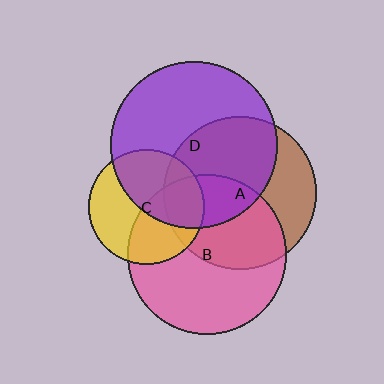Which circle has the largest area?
Circle D (purple).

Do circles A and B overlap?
Yes.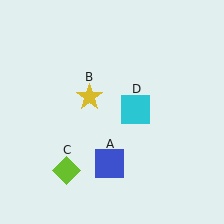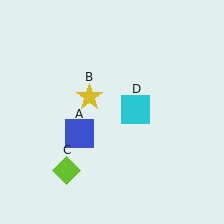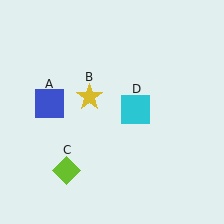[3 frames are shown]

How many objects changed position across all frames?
1 object changed position: blue square (object A).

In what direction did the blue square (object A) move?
The blue square (object A) moved up and to the left.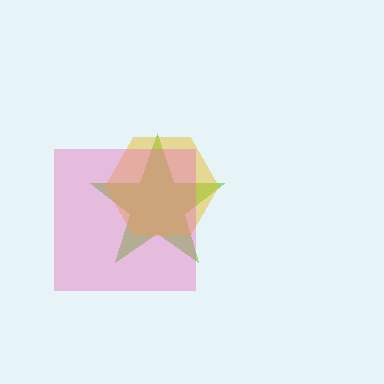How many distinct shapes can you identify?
There are 3 distinct shapes: a lime star, a yellow hexagon, a pink square.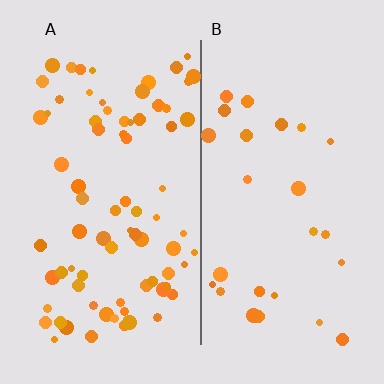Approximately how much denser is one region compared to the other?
Approximately 2.9× — region A over region B.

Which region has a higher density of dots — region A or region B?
A (the left).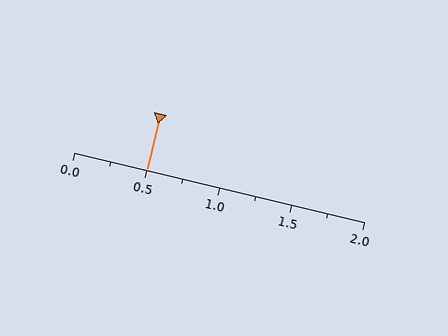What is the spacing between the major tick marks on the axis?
The major ticks are spaced 0.5 apart.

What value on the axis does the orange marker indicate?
The marker indicates approximately 0.5.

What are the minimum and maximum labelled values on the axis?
The axis runs from 0.0 to 2.0.